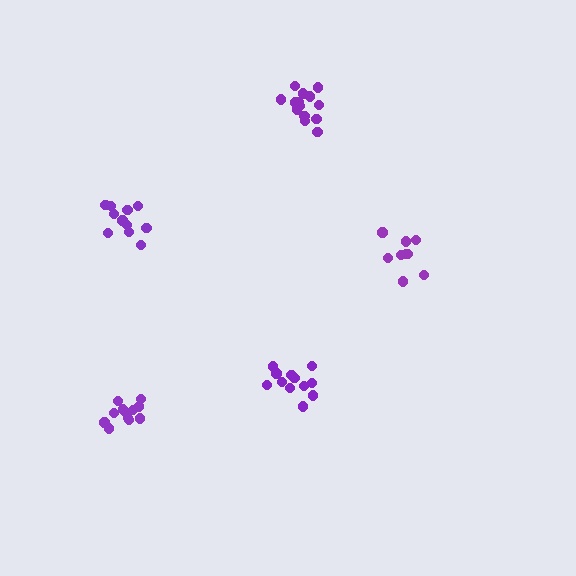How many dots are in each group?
Group 1: 15 dots, Group 2: 9 dots, Group 3: 12 dots, Group 4: 11 dots, Group 5: 12 dots (59 total).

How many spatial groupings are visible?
There are 5 spatial groupings.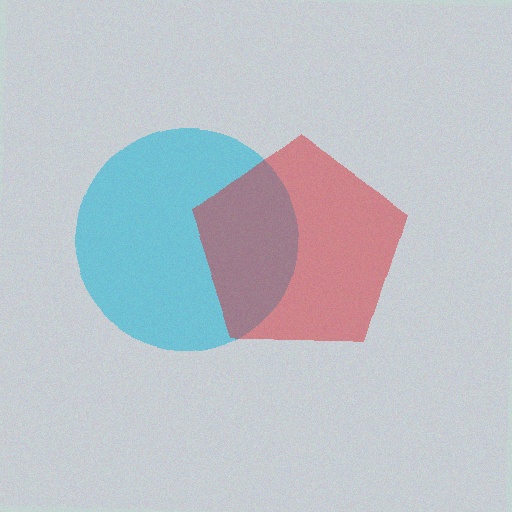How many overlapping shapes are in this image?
There are 2 overlapping shapes in the image.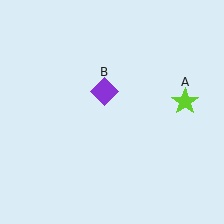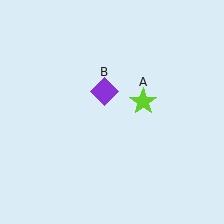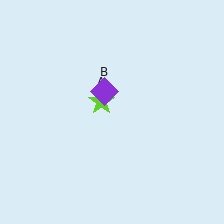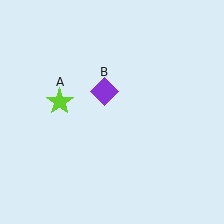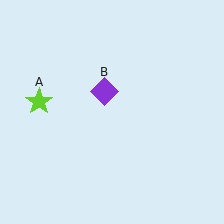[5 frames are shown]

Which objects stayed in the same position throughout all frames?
Purple diamond (object B) remained stationary.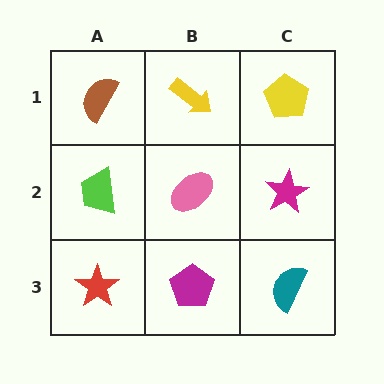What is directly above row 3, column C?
A magenta star.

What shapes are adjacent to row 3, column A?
A lime trapezoid (row 2, column A), a magenta pentagon (row 3, column B).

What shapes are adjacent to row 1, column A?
A lime trapezoid (row 2, column A), a yellow arrow (row 1, column B).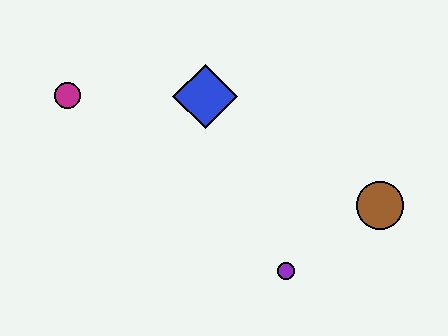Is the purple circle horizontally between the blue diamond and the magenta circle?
No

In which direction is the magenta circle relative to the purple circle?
The magenta circle is to the left of the purple circle.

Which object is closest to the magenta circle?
The blue diamond is closest to the magenta circle.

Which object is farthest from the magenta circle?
The brown circle is farthest from the magenta circle.